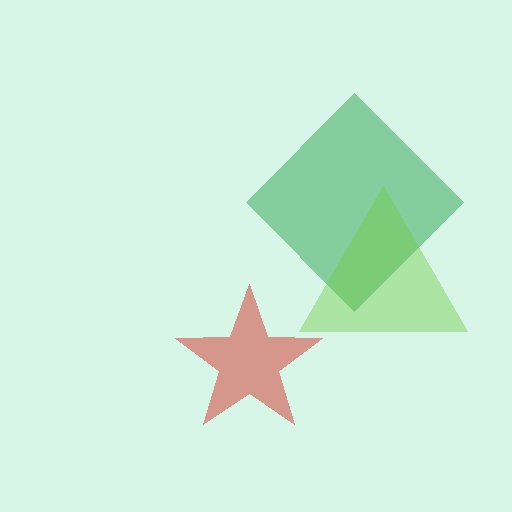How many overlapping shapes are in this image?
There are 3 overlapping shapes in the image.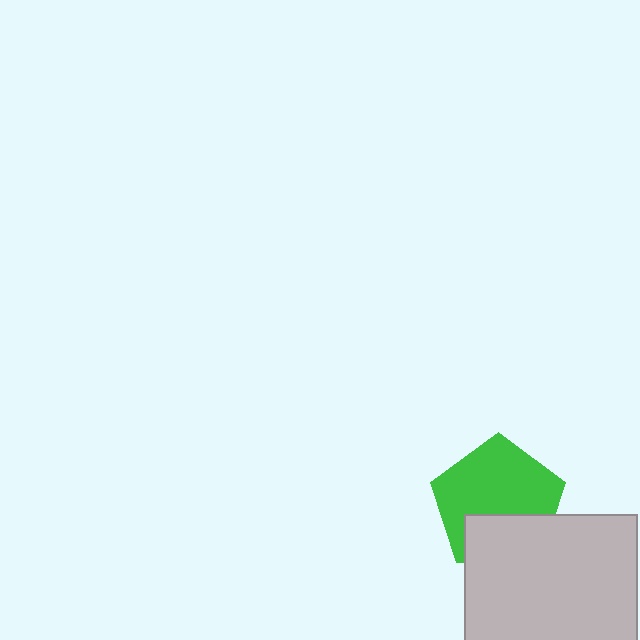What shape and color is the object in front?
The object in front is a light gray square.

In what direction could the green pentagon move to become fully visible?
The green pentagon could move up. That would shift it out from behind the light gray square entirely.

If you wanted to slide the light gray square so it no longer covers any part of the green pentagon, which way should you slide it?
Slide it down — that is the most direct way to separate the two shapes.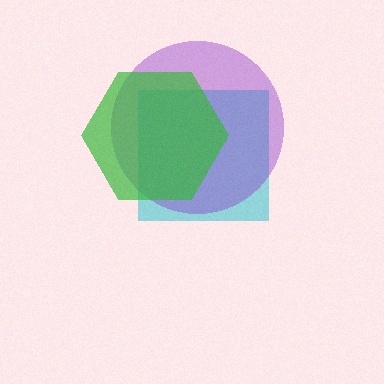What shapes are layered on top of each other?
The layered shapes are: a cyan square, a purple circle, a green hexagon.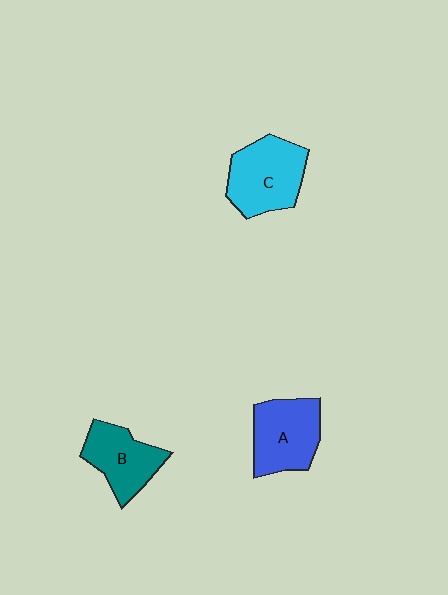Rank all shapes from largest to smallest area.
From largest to smallest: C (cyan), A (blue), B (teal).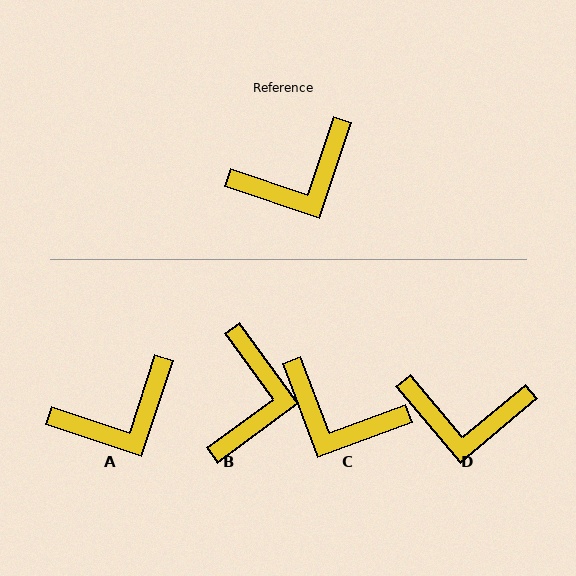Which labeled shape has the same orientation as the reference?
A.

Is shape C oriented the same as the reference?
No, it is off by about 51 degrees.